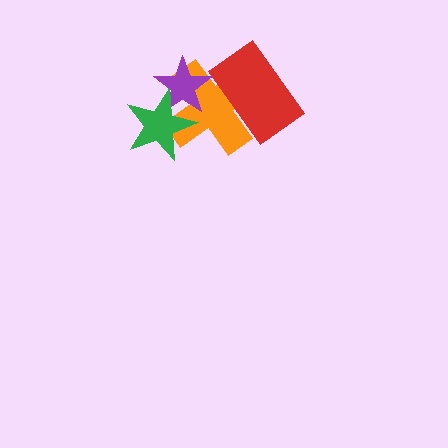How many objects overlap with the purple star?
2 objects overlap with the purple star.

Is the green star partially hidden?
No, no other shape covers it.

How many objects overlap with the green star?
2 objects overlap with the green star.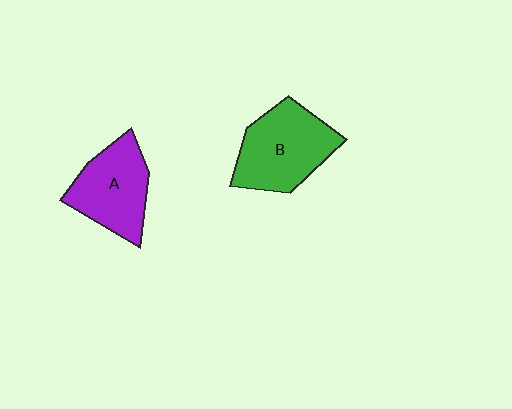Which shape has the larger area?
Shape B (green).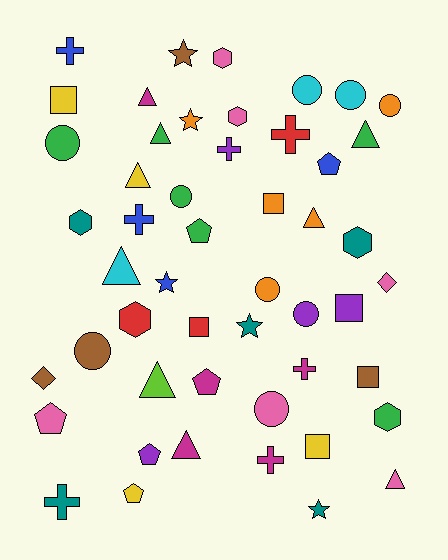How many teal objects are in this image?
There are 5 teal objects.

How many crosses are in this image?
There are 7 crosses.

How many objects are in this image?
There are 50 objects.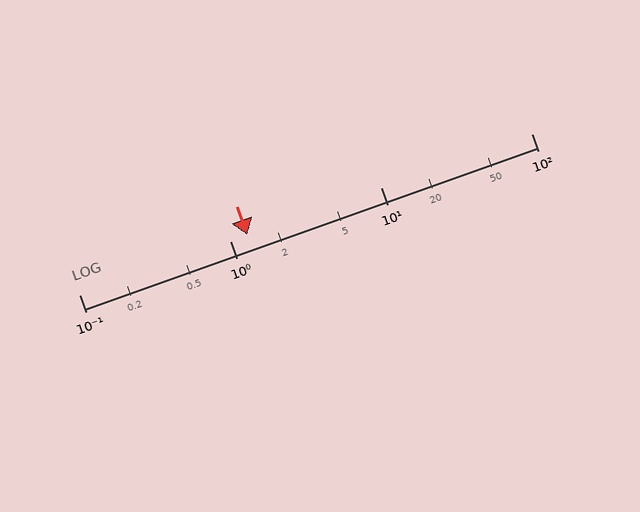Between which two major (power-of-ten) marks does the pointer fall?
The pointer is between 1 and 10.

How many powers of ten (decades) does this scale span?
The scale spans 3 decades, from 0.1 to 100.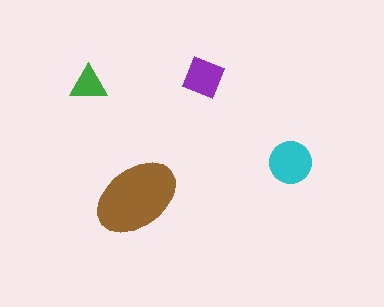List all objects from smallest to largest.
The green triangle, the purple square, the cyan circle, the brown ellipse.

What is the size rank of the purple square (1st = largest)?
3rd.